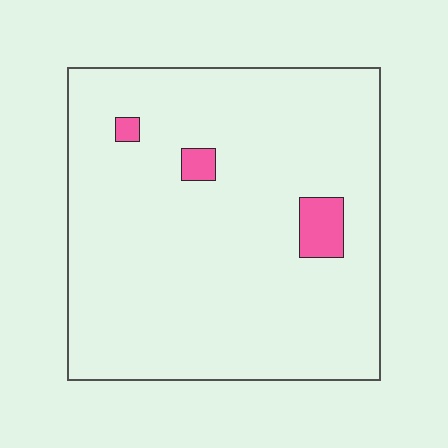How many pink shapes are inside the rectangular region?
3.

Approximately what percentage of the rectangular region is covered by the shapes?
Approximately 5%.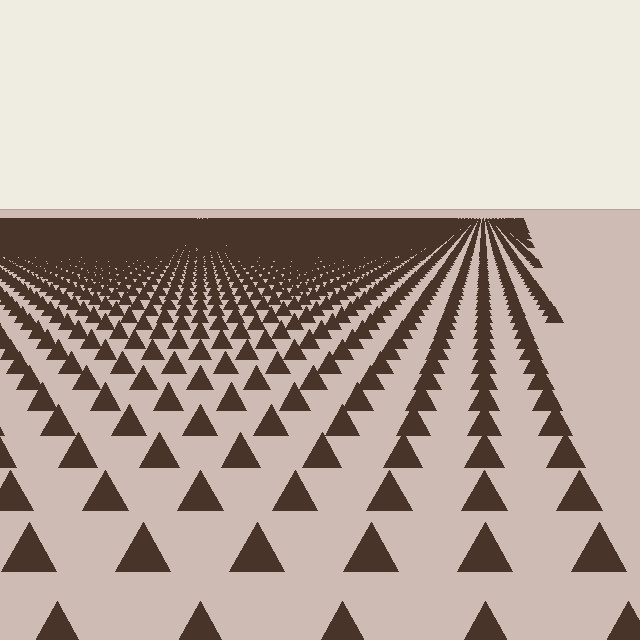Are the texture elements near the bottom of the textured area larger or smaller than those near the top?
Larger. Near the bottom, elements are closer to the viewer and appear at a bigger on-screen size.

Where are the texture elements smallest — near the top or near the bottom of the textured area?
Near the top.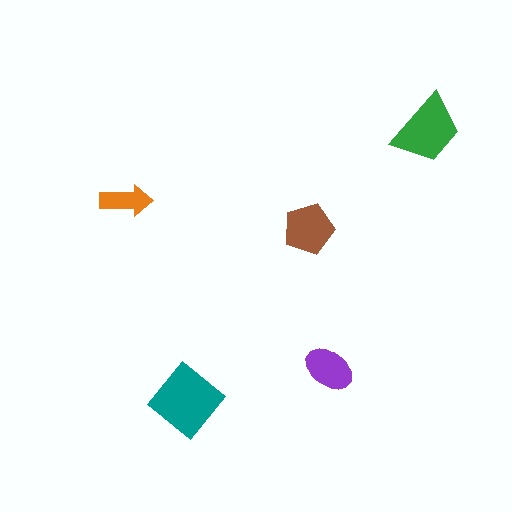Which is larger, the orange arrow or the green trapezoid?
The green trapezoid.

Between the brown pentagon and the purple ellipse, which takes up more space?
The brown pentagon.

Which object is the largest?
The teal diamond.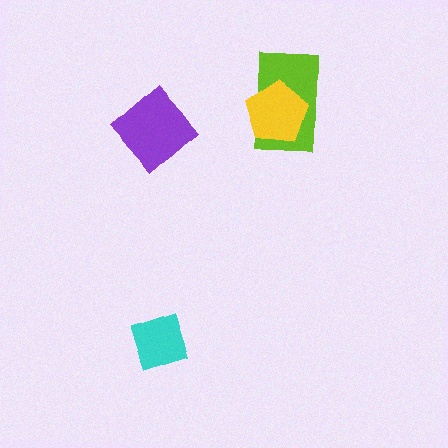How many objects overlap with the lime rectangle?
1 object overlaps with the lime rectangle.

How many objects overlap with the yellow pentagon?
1 object overlaps with the yellow pentagon.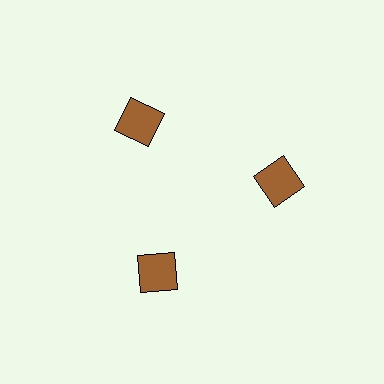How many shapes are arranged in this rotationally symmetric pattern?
There are 3 shapes, arranged in 3 groups of 1.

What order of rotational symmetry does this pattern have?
This pattern has 3-fold rotational symmetry.